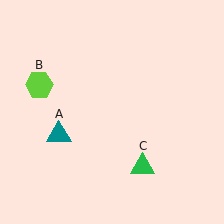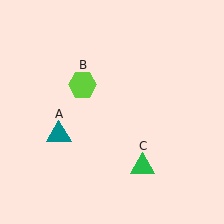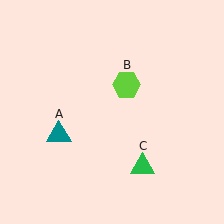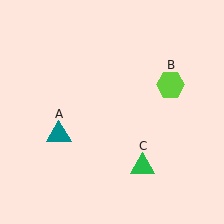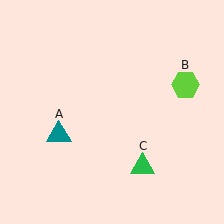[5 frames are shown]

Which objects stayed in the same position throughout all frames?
Teal triangle (object A) and green triangle (object C) remained stationary.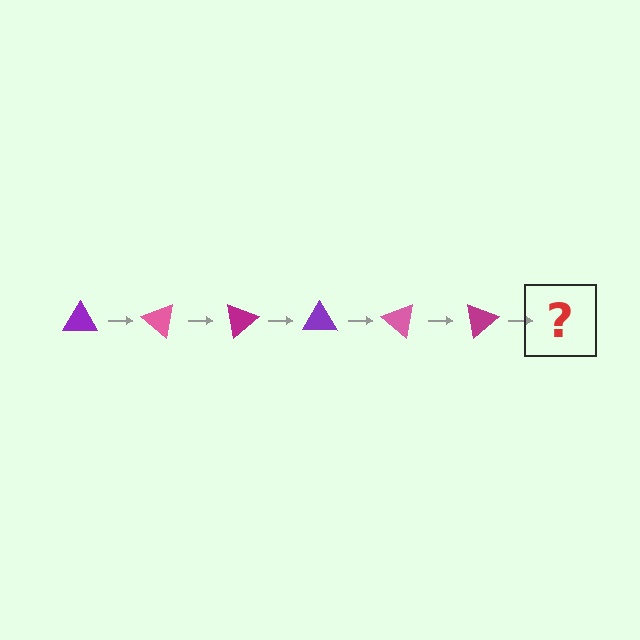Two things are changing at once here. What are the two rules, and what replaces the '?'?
The two rules are that it rotates 40 degrees each step and the color cycles through purple, pink, and magenta. The '?' should be a purple triangle, rotated 240 degrees from the start.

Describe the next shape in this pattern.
It should be a purple triangle, rotated 240 degrees from the start.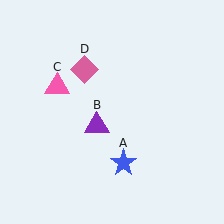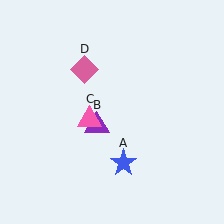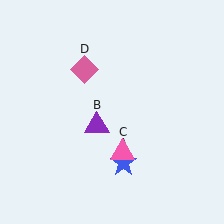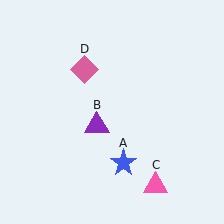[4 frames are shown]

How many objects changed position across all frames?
1 object changed position: pink triangle (object C).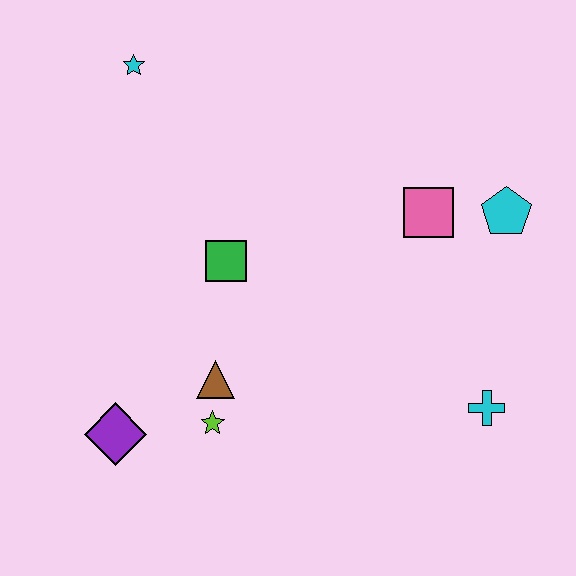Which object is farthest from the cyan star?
The cyan cross is farthest from the cyan star.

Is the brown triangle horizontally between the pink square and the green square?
No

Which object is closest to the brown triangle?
The lime star is closest to the brown triangle.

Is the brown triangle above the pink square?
No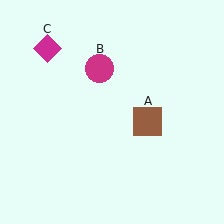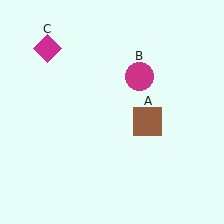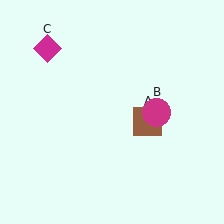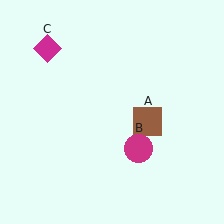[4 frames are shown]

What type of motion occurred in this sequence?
The magenta circle (object B) rotated clockwise around the center of the scene.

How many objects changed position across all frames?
1 object changed position: magenta circle (object B).